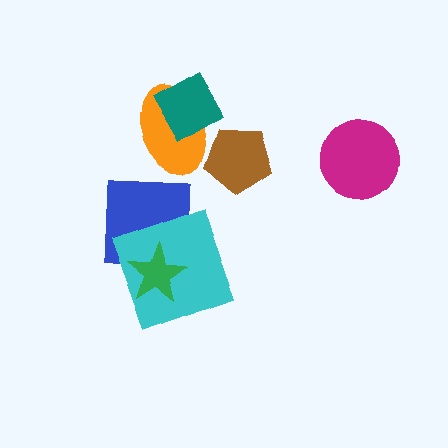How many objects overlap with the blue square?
2 objects overlap with the blue square.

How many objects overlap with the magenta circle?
0 objects overlap with the magenta circle.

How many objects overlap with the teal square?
1 object overlaps with the teal square.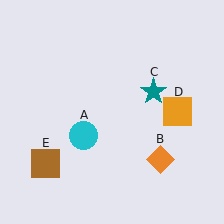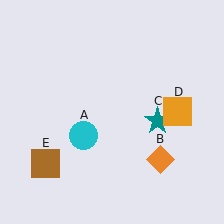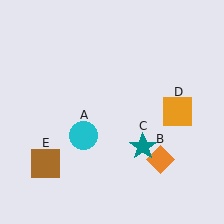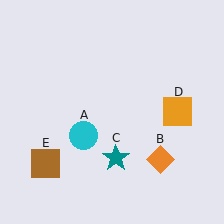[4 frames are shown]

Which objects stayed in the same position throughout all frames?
Cyan circle (object A) and orange diamond (object B) and orange square (object D) and brown square (object E) remained stationary.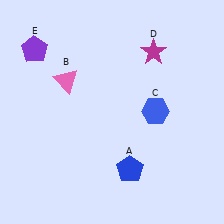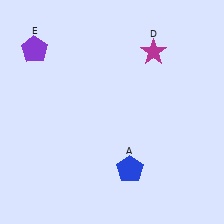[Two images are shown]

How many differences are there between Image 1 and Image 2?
There are 2 differences between the two images.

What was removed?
The blue hexagon (C), the pink triangle (B) were removed in Image 2.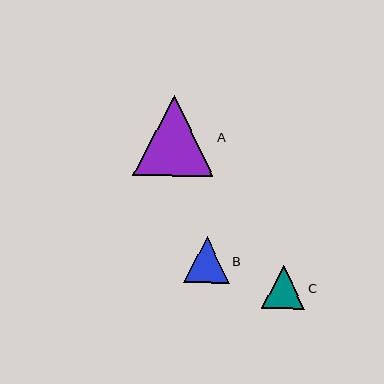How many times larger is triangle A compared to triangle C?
Triangle A is approximately 1.9 times the size of triangle C.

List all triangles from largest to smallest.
From largest to smallest: A, B, C.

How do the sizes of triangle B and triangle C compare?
Triangle B and triangle C are approximately the same size.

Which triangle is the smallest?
Triangle C is the smallest with a size of approximately 43 pixels.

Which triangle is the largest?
Triangle A is the largest with a size of approximately 80 pixels.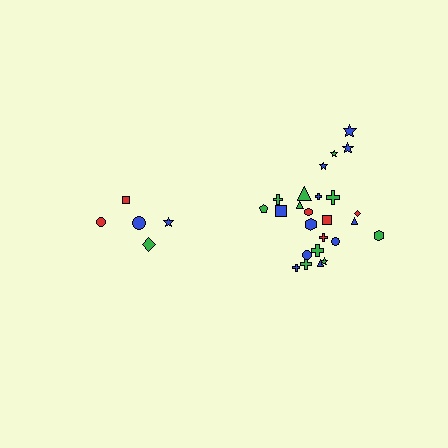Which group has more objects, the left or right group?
The right group.